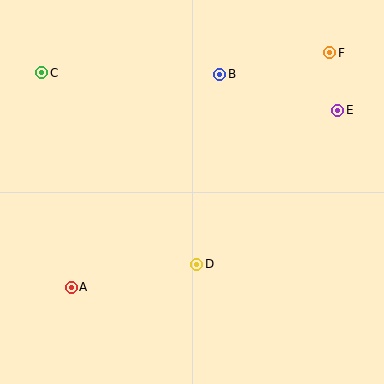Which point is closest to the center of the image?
Point D at (197, 264) is closest to the center.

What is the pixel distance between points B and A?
The distance between B and A is 260 pixels.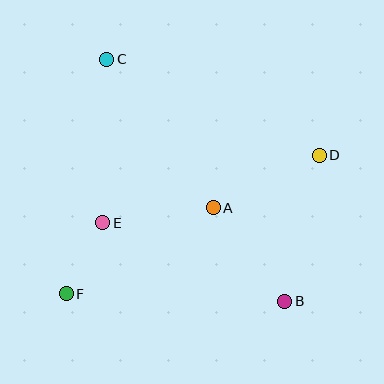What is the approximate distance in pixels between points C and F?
The distance between C and F is approximately 238 pixels.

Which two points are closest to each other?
Points E and F are closest to each other.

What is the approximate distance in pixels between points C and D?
The distance between C and D is approximately 233 pixels.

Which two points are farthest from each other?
Points B and C are farthest from each other.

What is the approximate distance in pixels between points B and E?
The distance between B and E is approximately 198 pixels.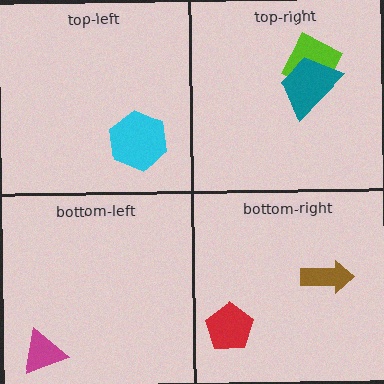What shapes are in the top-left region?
The cyan hexagon.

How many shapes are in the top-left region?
1.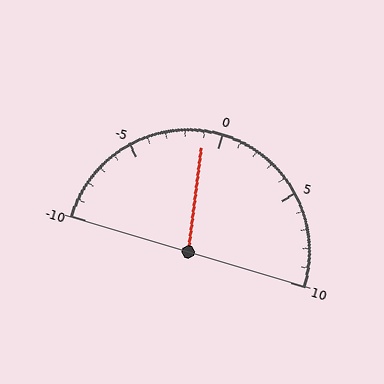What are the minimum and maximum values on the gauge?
The gauge ranges from -10 to 10.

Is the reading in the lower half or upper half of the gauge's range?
The reading is in the lower half of the range (-10 to 10).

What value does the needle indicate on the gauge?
The needle indicates approximately -1.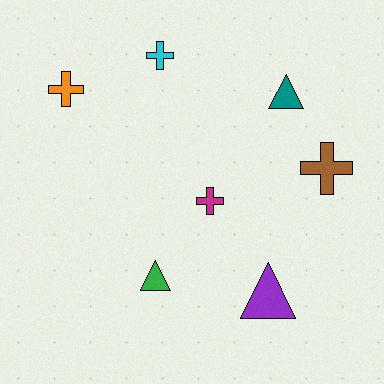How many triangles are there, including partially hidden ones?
There are 3 triangles.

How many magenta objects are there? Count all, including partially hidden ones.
There is 1 magenta object.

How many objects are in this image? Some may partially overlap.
There are 7 objects.